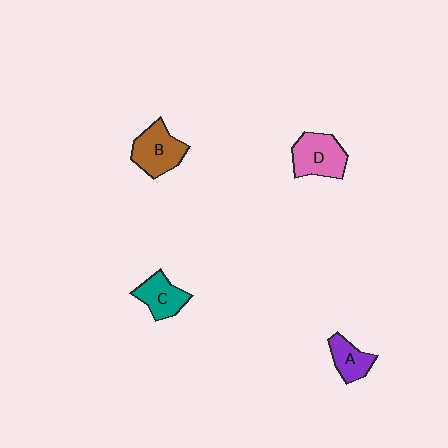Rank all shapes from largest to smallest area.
From largest to smallest: D (pink), B (brown), C (teal), A (purple).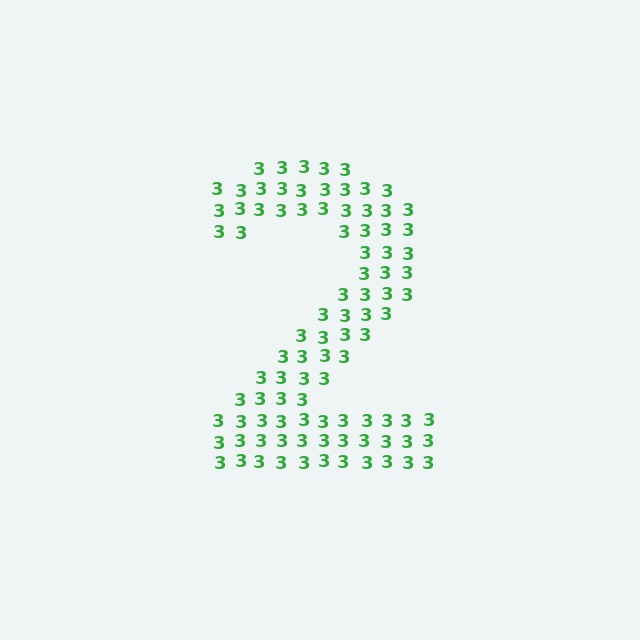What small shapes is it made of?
It is made of small digit 3's.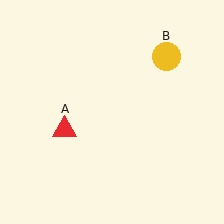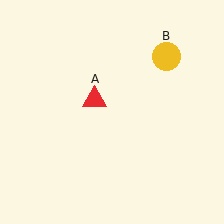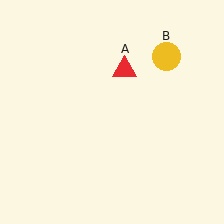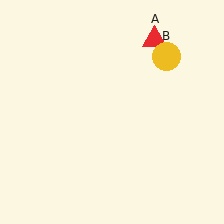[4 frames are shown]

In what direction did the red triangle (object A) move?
The red triangle (object A) moved up and to the right.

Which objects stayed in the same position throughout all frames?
Yellow circle (object B) remained stationary.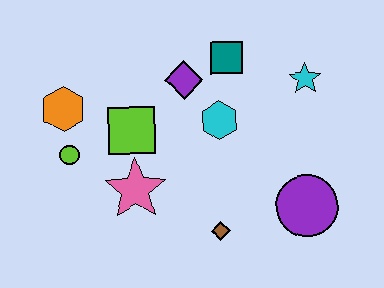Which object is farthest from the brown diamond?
The orange hexagon is farthest from the brown diamond.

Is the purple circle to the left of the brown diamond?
No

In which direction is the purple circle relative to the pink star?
The purple circle is to the right of the pink star.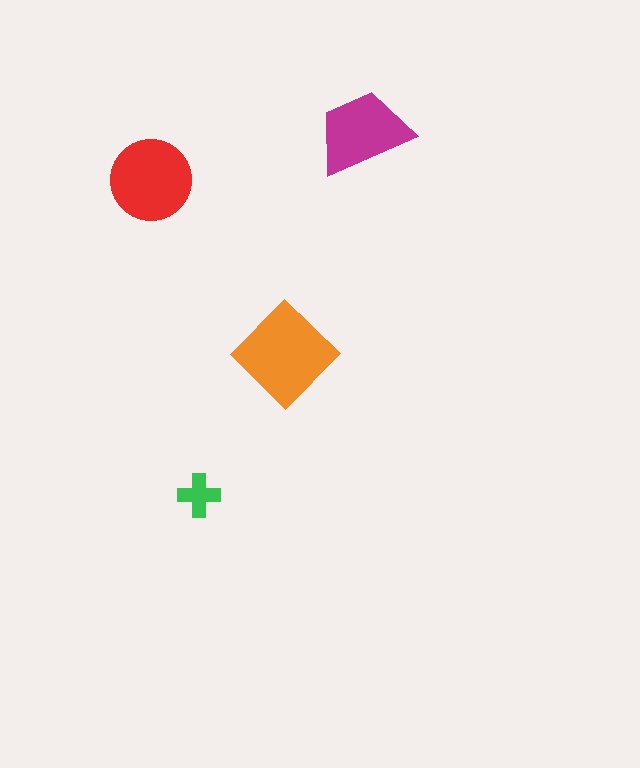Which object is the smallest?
The green cross.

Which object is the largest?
The orange diamond.